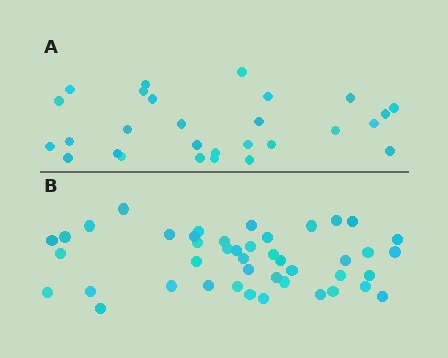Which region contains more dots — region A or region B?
Region B (the bottom region) has more dots.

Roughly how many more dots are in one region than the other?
Region B has approximately 15 more dots than region A.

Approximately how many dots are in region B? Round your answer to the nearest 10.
About 40 dots. (The exact count is 44, which rounds to 40.)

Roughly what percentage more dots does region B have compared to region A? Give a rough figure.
About 55% more.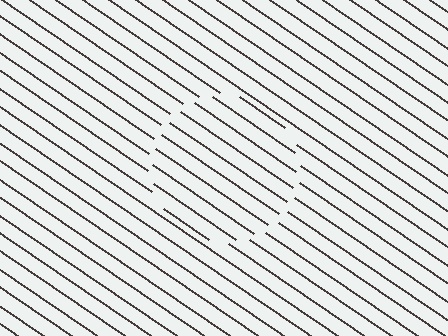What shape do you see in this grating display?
An illusory circle. The interior of the shape contains the same grating, shifted by half a period — the contour is defined by the phase discontinuity where line-ends from the inner and outer gratings abut.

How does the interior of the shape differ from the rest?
The interior of the shape contains the same grating, shifted by half a period — the contour is defined by the phase discontinuity where line-ends from the inner and outer gratings abut.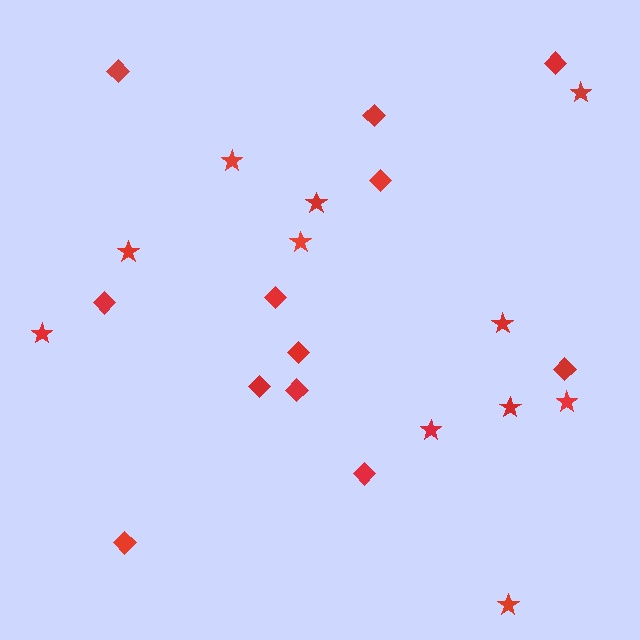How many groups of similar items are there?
There are 2 groups: one group of stars (11) and one group of diamonds (12).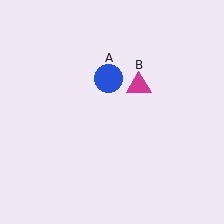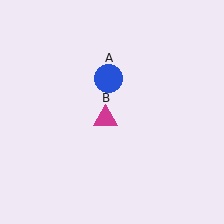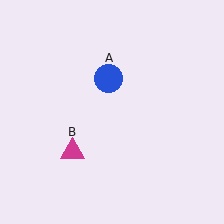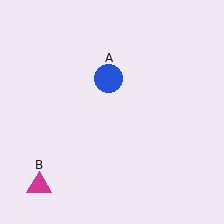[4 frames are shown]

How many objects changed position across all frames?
1 object changed position: magenta triangle (object B).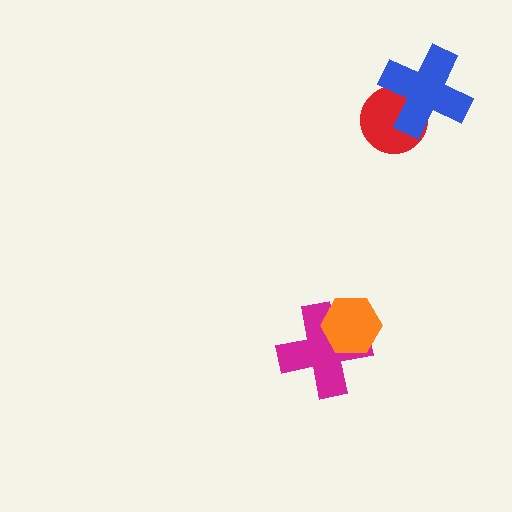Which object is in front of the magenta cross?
The orange hexagon is in front of the magenta cross.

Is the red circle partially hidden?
Yes, it is partially covered by another shape.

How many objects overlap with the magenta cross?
1 object overlaps with the magenta cross.